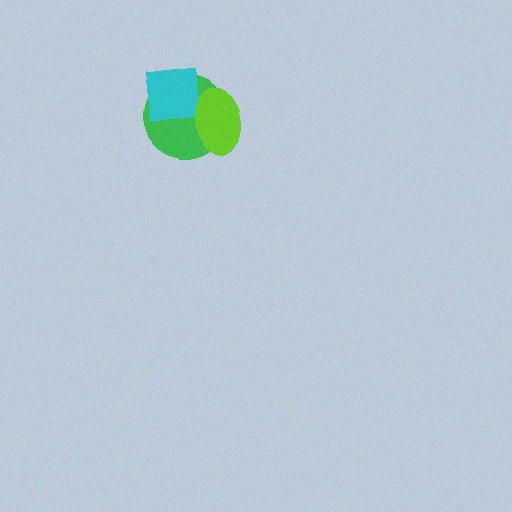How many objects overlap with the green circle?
2 objects overlap with the green circle.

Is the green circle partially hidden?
Yes, it is partially covered by another shape.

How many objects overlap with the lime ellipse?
2 objects overlap with the lime ellipse.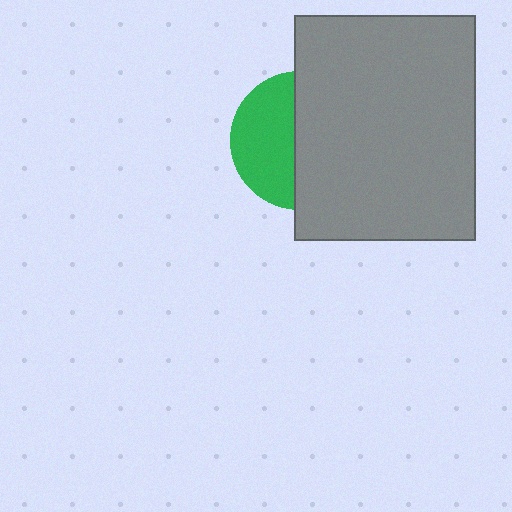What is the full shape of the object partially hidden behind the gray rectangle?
The partially hidden object is a green circle.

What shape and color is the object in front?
The object in front is a gray rectangle.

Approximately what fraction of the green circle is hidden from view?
Roughly 56% of the green circle is hidden behind the gray rectangle.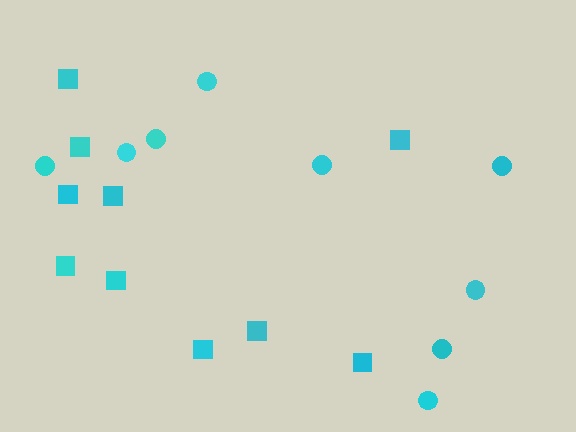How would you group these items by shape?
There are 2 groups: one group of circles (9) and one group of squares (10).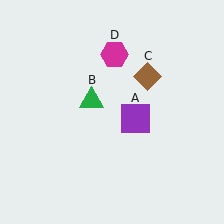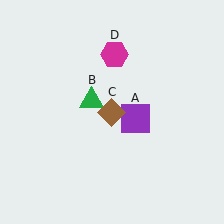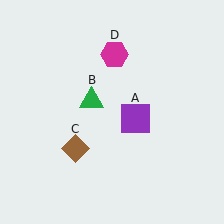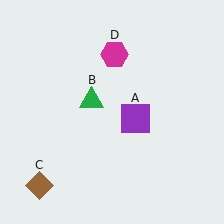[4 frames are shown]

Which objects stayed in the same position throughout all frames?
Purple square (object A) and green triangle (object B) and magenta hexagon (object D) remained stationary.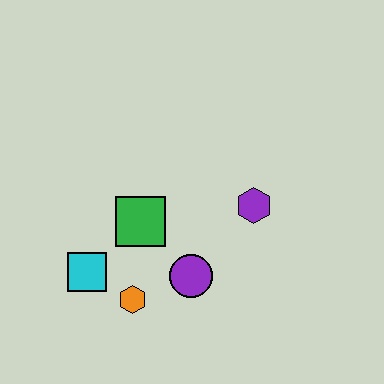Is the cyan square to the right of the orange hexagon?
No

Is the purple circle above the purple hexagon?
No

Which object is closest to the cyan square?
The orange hexagon is closest to the cyan square.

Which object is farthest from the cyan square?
The purple hexagon is farthest from the cyan square.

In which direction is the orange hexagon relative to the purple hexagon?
The orange hexagon is to the left of the purple hexagon.